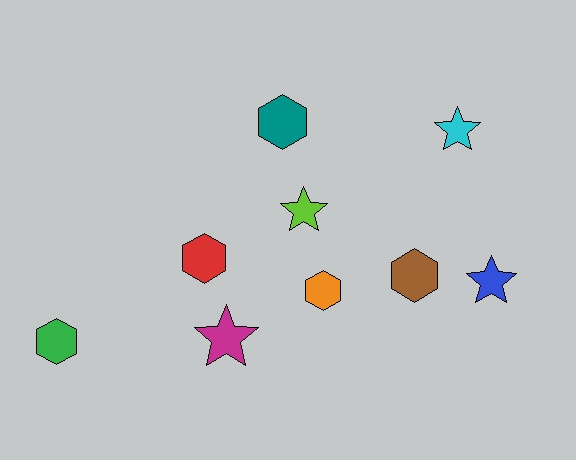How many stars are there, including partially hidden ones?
There are 4 stars.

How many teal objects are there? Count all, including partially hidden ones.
There is 1 teal object.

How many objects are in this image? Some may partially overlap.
There are 9 objects.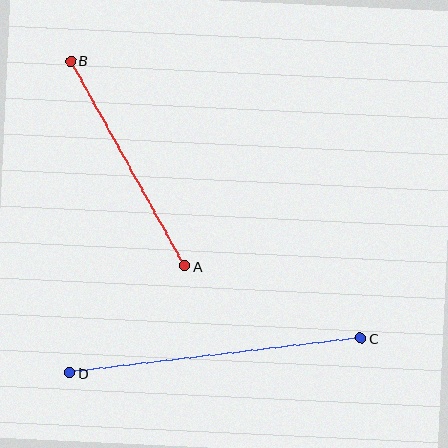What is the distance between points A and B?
The distance is approximately 234 pixels.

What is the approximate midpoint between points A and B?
The midpoint is at approximately (128, 163) pixels.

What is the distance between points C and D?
The distance is approximately 293 pixels.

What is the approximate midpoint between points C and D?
The midpoint is at approximately (215, 356) pixels.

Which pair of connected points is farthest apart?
Points C and D are farthest apart.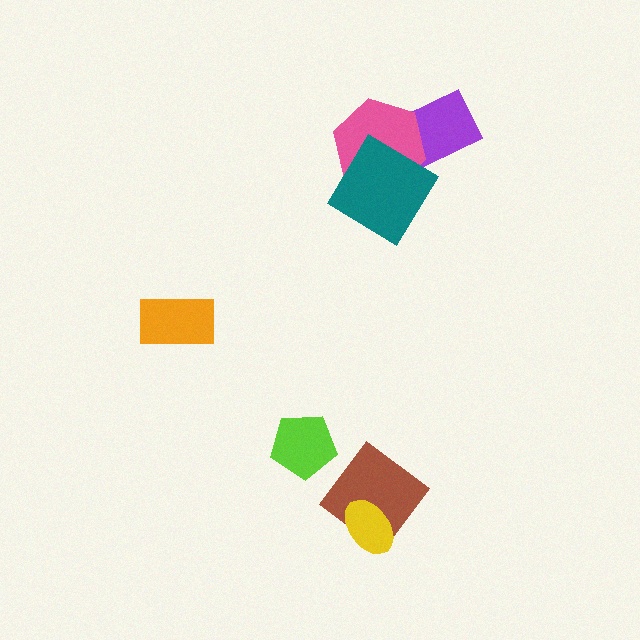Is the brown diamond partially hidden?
Yes, it is partially covered by another shape.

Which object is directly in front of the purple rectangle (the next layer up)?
The pink hexagon is directly in front of the purple rectangle.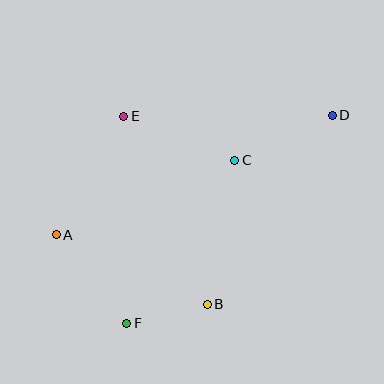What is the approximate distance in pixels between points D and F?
The distance between D and F is approximately 293 pixels.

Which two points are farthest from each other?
Points A and D are farthest from each other.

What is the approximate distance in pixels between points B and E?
The distance between B and E is approximately 205 pixels.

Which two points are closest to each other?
Points B and F are closest to each other.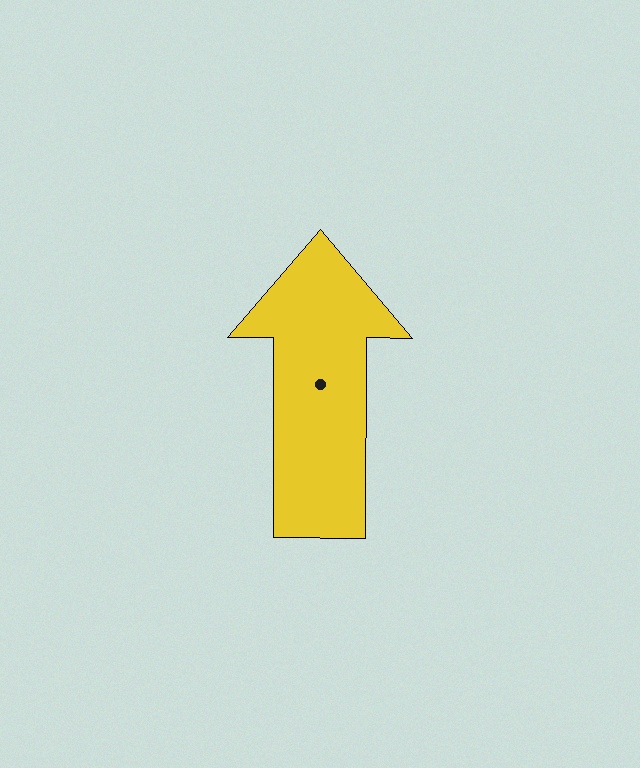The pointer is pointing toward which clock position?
Roughly 12 o'clock.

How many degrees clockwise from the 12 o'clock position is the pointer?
Approximately 0 degrees.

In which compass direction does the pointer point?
North.